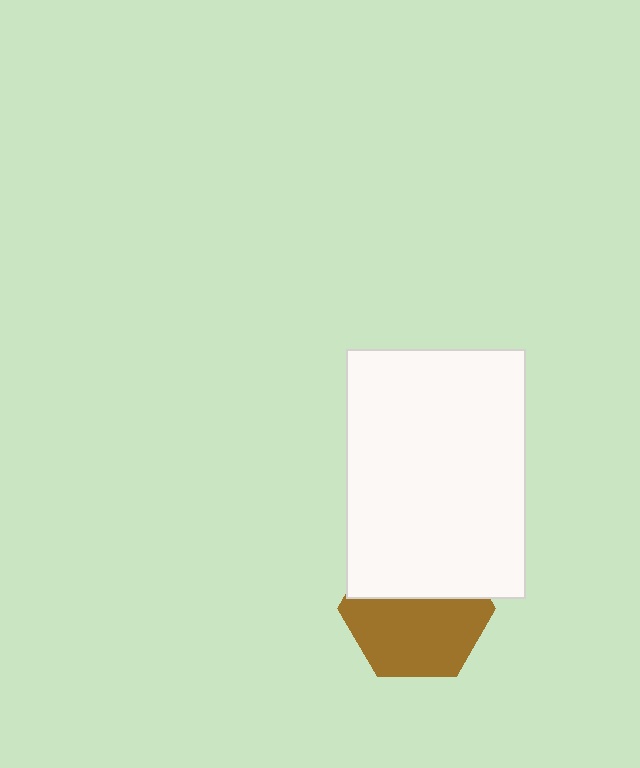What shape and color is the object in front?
The object in front is a white rectangle.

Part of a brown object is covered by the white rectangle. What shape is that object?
It is a hexagon.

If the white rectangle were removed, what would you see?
You would see the complete brown hexagon.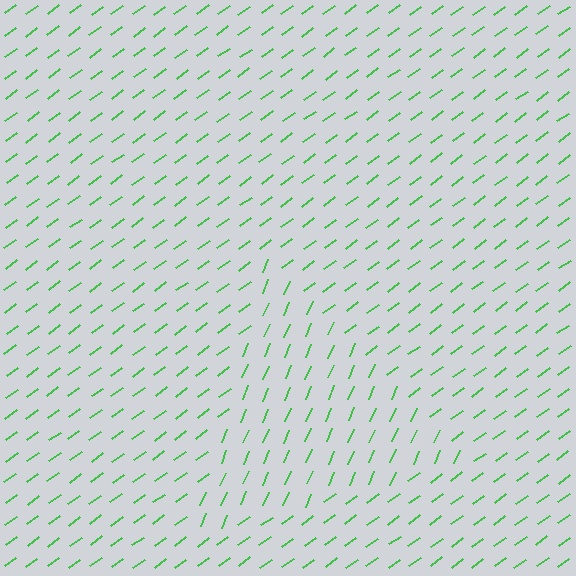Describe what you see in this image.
The image is filled with small green line segments. A triangle region in the image has lines oriented differently from the surrounding lines, creating a visible texture boundary.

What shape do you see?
I see a triangle.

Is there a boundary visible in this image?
Yes, there is a texture boundary formed by a change in line orientation.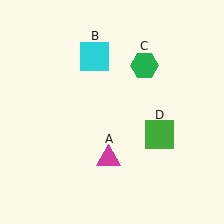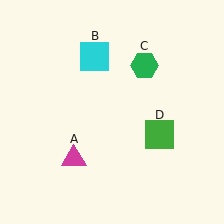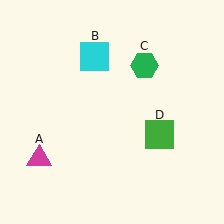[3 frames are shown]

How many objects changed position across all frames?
1 object changed position: magenta triangle (object A).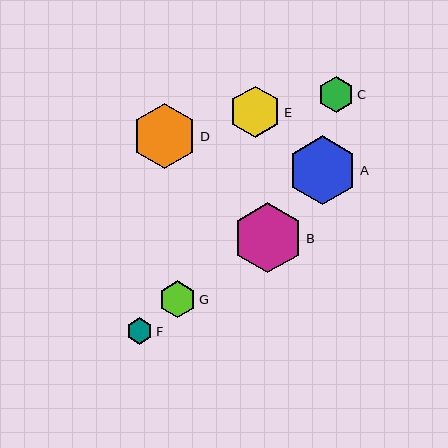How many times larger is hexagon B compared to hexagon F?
Hexagon B is approximately 2.7 times the size of hexagon F.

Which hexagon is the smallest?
Hexagon F is the smallest with a size of approximately 26 pixels.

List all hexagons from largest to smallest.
From largest to smallest: B, A, D, E, G, C, F.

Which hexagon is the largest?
Hexagon B is the largest with a size of approximately 70 pixels.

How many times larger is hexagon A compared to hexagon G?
Hexagon A is approximately 1.9 times the size of hexagon G.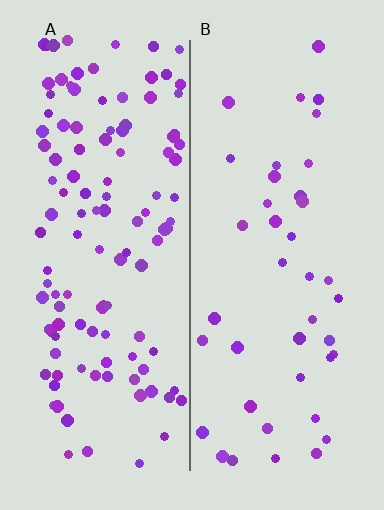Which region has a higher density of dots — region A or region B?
A (the left).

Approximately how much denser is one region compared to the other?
Approximately 2.9× — region A over region B.